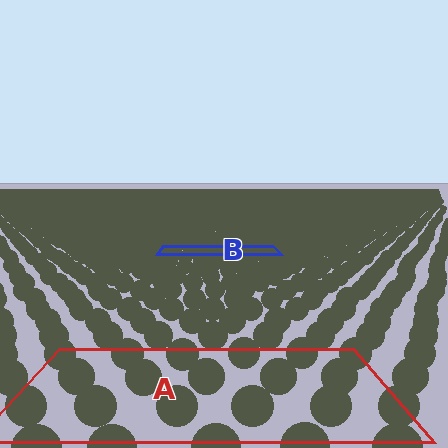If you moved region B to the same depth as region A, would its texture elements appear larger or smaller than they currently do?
They would appear larger. At a closer depth, the same texture elements are projected at a bigger on-screen size.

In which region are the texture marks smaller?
The texture marks are smaller in region B, because it is farther away.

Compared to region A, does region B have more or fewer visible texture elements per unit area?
Region B has more texture elements per unit area — they are packed more densely because it is farther away.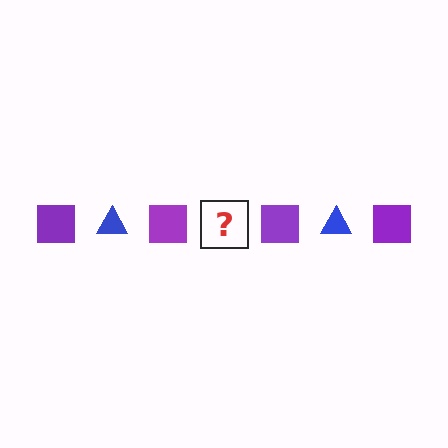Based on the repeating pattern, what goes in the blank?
The blank should be a blue triangle.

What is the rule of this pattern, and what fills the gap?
The rule is that the pattern alternates between purple square and blue triangle. The gap should be filled with a blue triangle.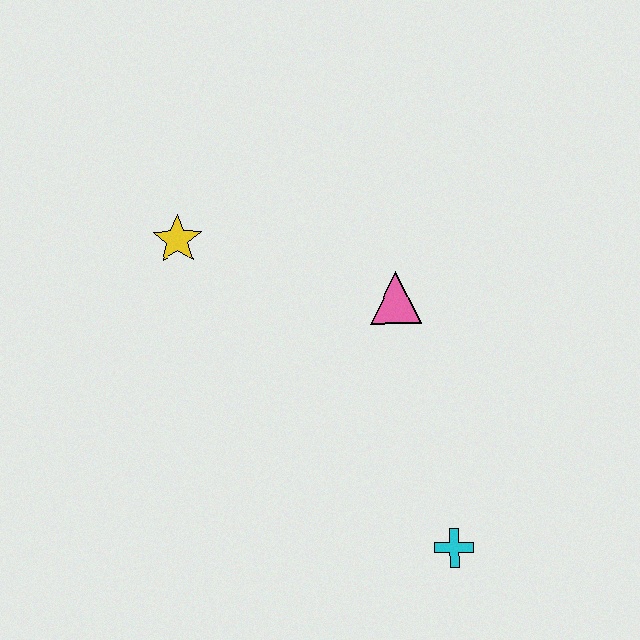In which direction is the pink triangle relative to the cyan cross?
The pink triangle is above the cyan cross.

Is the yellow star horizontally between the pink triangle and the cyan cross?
No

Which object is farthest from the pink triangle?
The cyan cross is farthest from the pink triangle.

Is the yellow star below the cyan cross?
No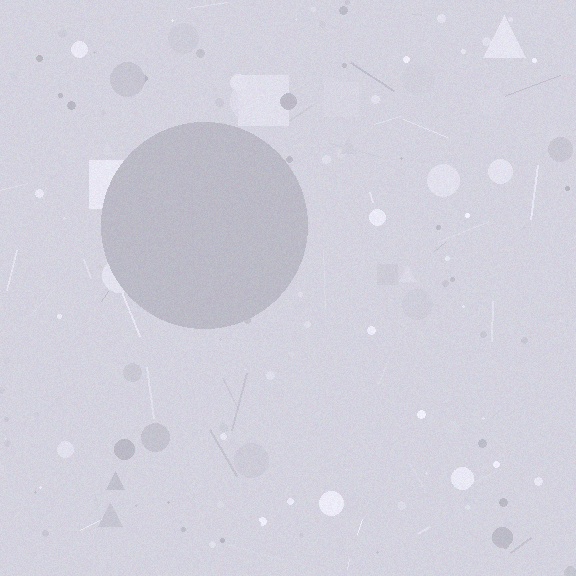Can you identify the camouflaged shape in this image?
The camouflaged shape is a circle.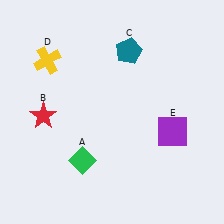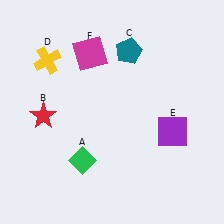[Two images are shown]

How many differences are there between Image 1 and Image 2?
There is 1 difference between the two images.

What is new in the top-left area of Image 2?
A magenta square (F) was added in the top-left area of Image 2.